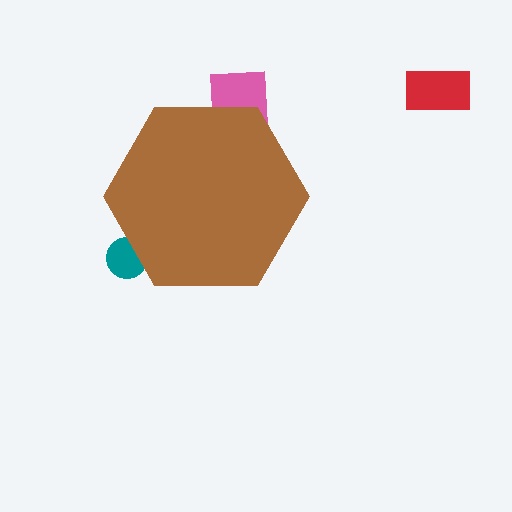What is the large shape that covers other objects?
A brown hexagon.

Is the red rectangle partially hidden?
No, the red rectangle is fully visible.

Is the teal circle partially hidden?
Yes, the teal circle is partially hidden behind the brown hexagon.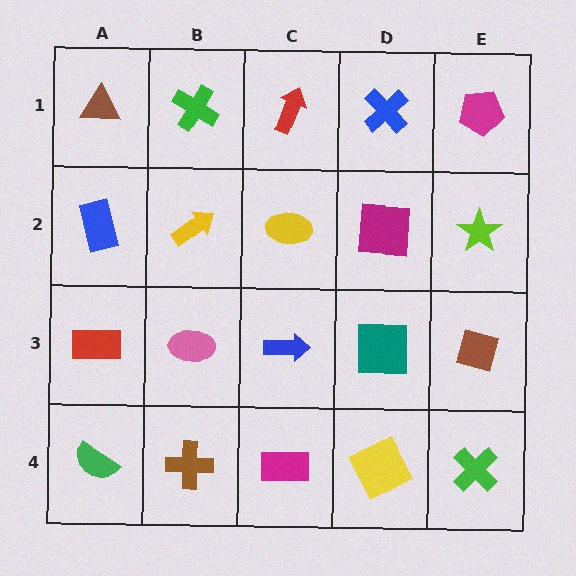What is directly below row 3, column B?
A brown cross.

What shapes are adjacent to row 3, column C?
A yellow ellipse (row 2, column C), a magenta rectangle (row 4, column C), a pink ellipse (row 3, column B), a teal square (row 3, column D).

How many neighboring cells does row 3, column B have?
4.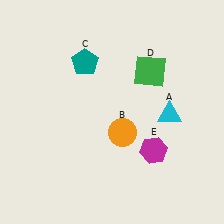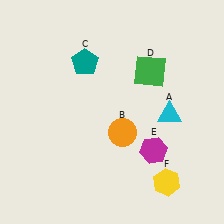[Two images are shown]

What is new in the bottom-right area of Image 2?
A yellow hexagon (F) was added in the bottom-right area of Image 2.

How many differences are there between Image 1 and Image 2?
There is 1 difference between the two images.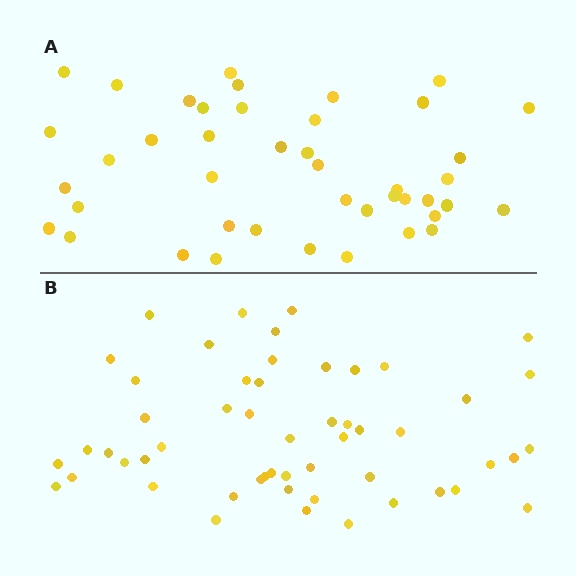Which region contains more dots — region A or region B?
Region B (the bottom region) has more dots.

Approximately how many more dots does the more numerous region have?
Region B has roughly 10 or so more dots than region A.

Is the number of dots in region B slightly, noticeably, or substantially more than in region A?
Region B has only slightly more — the two regions are fairly close. The ratio is roughly 1.2 to 1.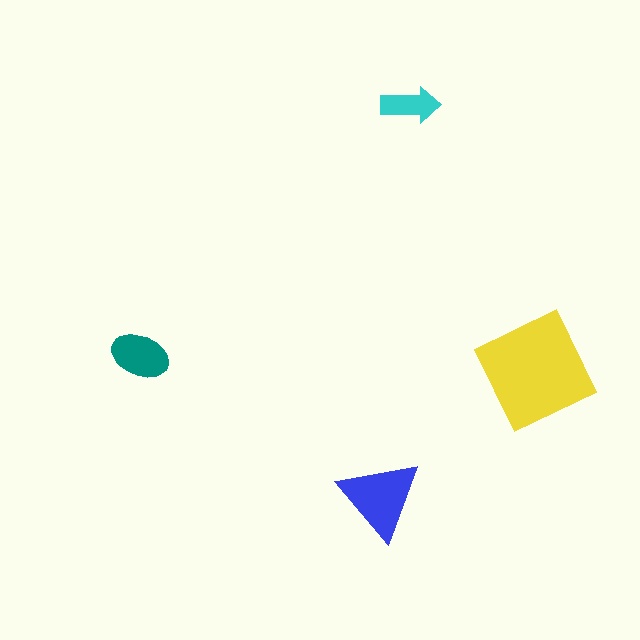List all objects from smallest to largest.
The cyan arrow, the teal ellipse, the blue triangle, the yellow diamond.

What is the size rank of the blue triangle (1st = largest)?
2nd.